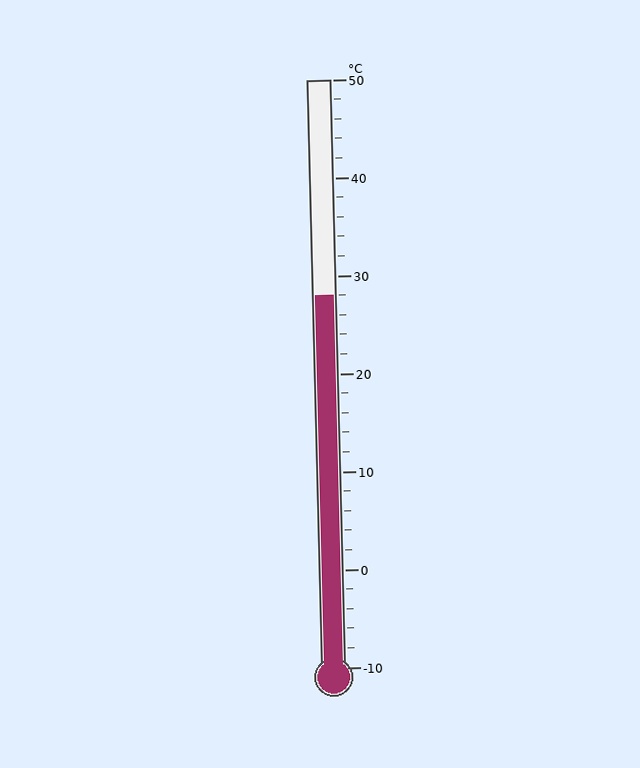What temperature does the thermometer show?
The thermometer shows approximately 28°C.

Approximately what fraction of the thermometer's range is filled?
The thermometer is filled to approximately 65% of its range.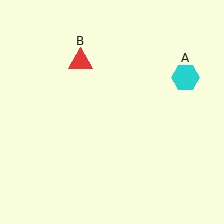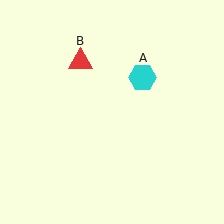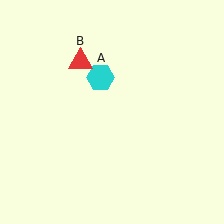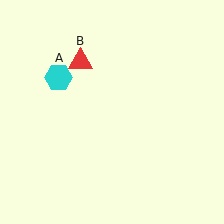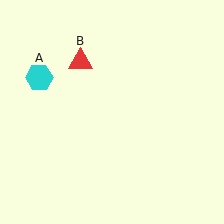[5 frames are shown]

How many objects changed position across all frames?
1 object changed position: cyan hexagon (object A).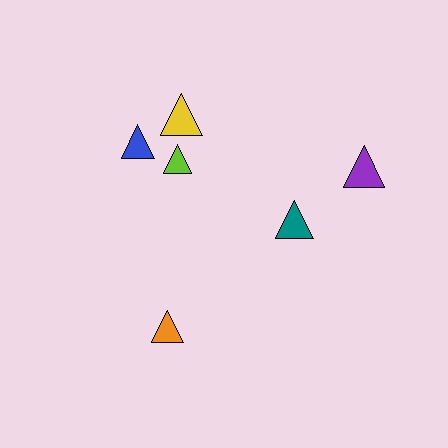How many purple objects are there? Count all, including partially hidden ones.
There is 1 purple object.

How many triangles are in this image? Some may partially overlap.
There are 6 triangles.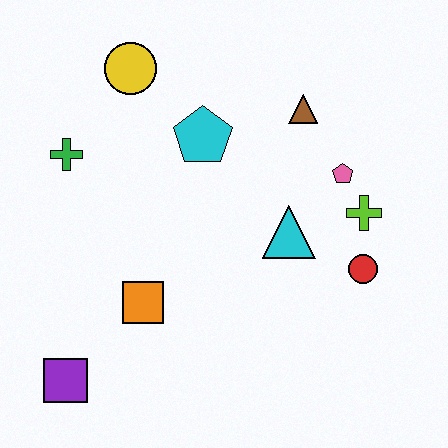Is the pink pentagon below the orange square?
No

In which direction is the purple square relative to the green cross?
The purple square is below the green cross.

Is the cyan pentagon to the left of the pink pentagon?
Yes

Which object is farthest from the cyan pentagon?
The purple square is farthest from the cyan pentagon.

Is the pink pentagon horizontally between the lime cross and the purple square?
Yes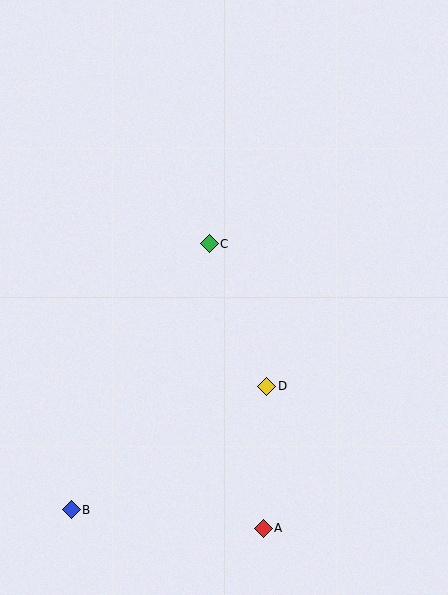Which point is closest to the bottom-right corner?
Point A is closest to the bottom-right corner.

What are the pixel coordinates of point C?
Point C is at (209, 244).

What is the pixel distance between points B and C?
The distance between B and C is 300 pixels.